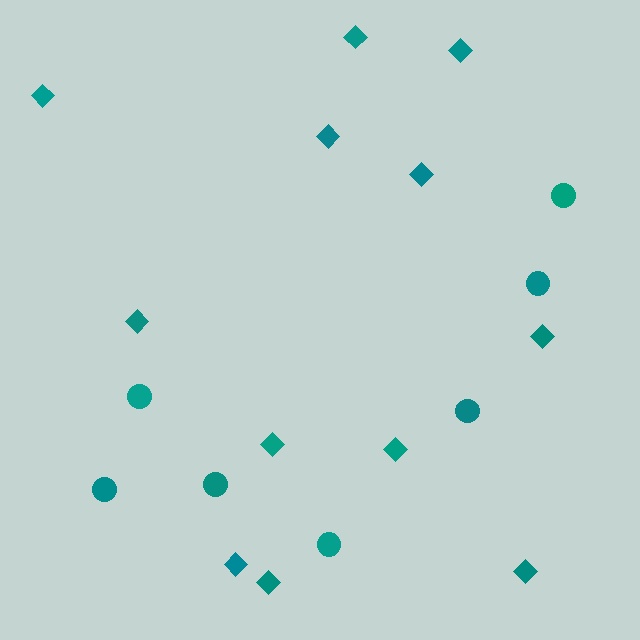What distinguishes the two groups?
There are 2 groups: one group of circles (7) and one group of diamonds (12).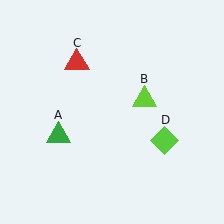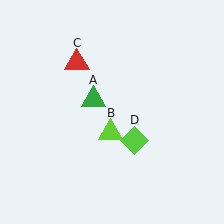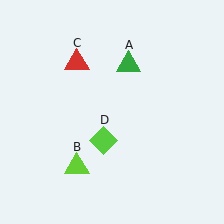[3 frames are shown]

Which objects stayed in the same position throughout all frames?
Red triangle (object C) remained stationary.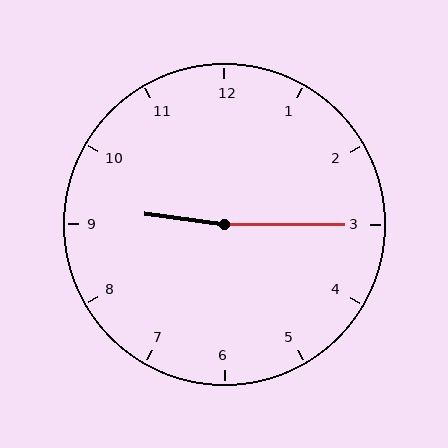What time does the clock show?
9:15.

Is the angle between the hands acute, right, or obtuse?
It is obtuse.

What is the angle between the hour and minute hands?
Approximately 172 degrees.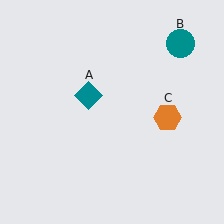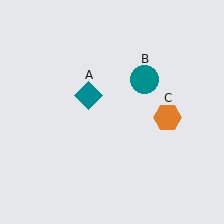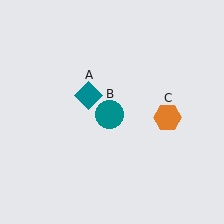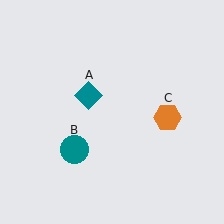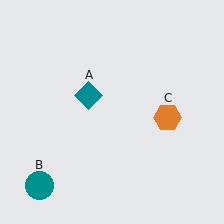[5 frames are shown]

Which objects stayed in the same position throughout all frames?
Teal diamond (object A) and orange hexagon (object C) remained stationary.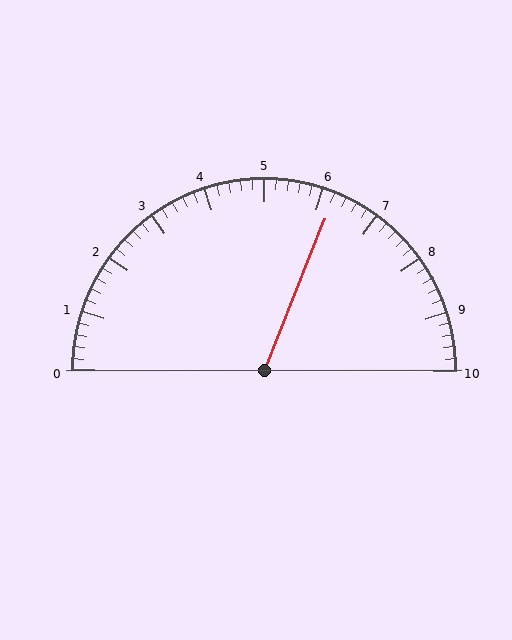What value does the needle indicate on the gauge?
The needle indicates approximately 6.2.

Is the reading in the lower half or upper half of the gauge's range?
The reading is in the upper half of the range (0 to 10).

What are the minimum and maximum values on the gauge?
The gauge ranges from 0 to 10.